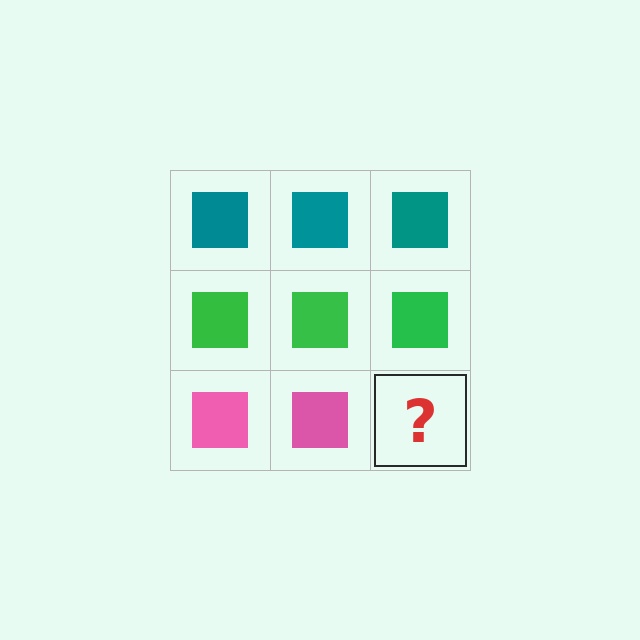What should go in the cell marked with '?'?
The missing cell should contain a pink square.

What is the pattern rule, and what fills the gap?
The rule is that each row has a consistent color. The gap should be filled with a pink square.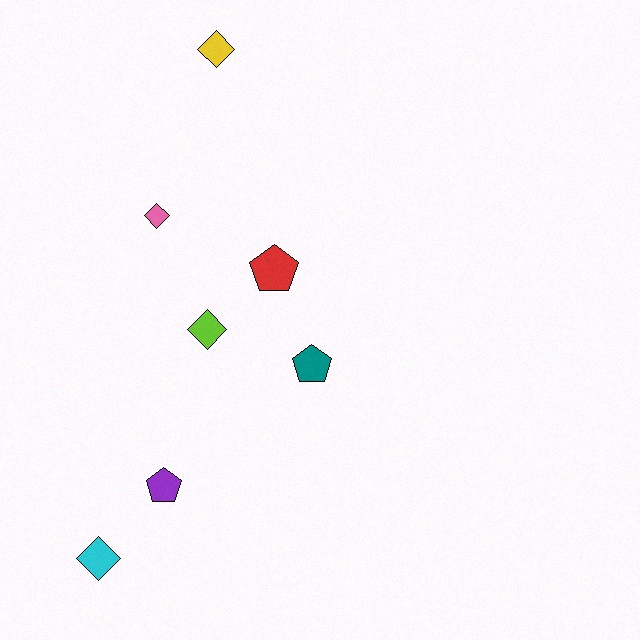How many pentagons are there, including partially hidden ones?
There are 3 pentagons.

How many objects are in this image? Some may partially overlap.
There are 7 objects.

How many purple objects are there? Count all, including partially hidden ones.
There is 1 purple object.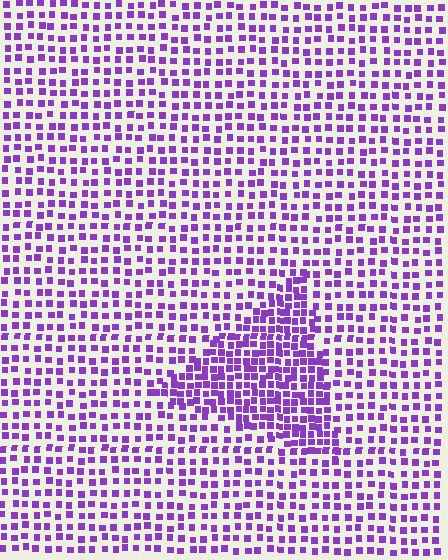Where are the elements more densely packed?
The elements are more densely packed inside the triangle boundary.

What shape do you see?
I see a triangle.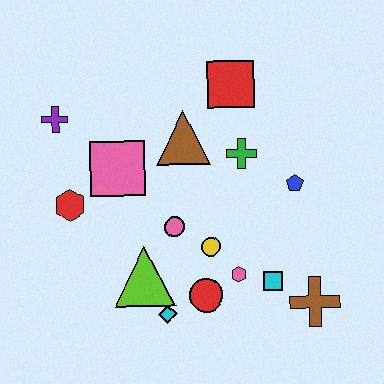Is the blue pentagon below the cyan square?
No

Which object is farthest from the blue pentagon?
The purple cross is farthest from the blue pentagon.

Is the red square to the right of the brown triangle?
Yes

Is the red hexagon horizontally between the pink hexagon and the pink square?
No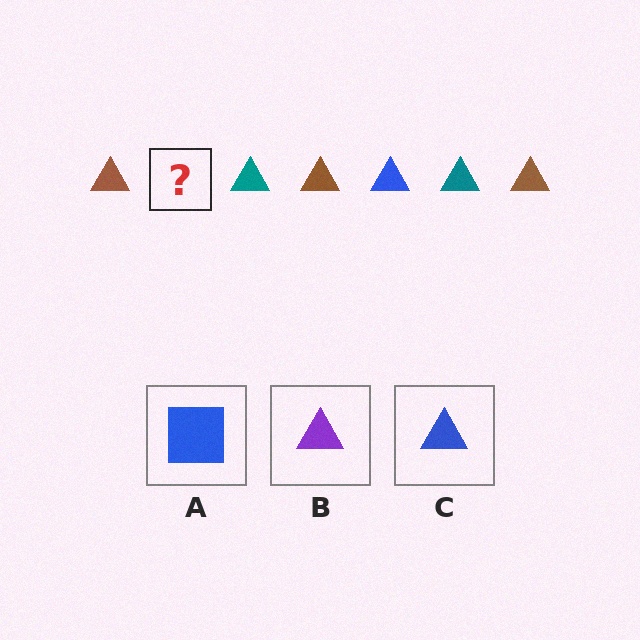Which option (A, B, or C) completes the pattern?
C.